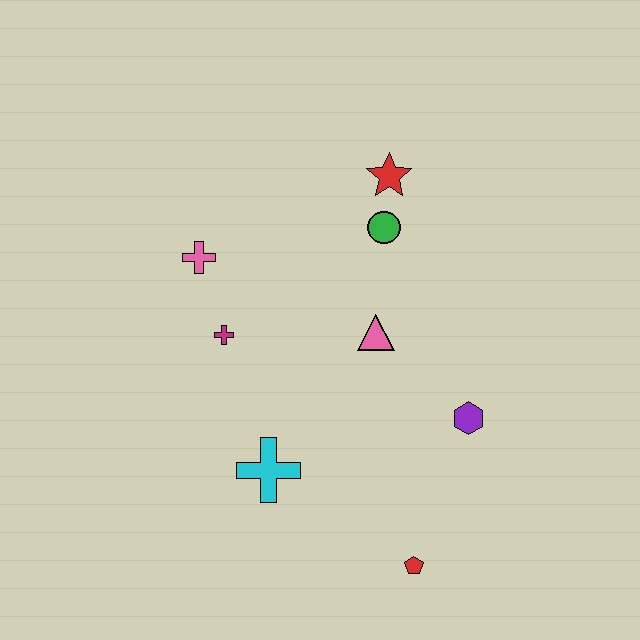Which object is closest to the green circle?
The red star is closest to the green circle.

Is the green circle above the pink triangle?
Yes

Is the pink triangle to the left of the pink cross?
No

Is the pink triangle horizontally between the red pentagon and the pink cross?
Yes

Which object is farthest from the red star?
The red pentagon is farthest from the red star.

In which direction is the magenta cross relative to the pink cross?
The magenta cross is below the pink cross.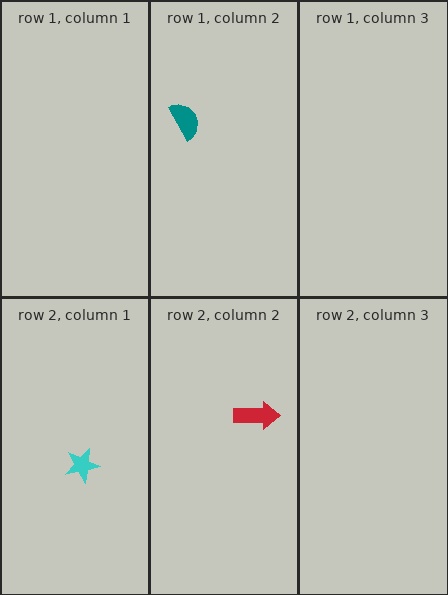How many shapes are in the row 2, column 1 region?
1.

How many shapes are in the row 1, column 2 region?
1.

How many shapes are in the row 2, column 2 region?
1.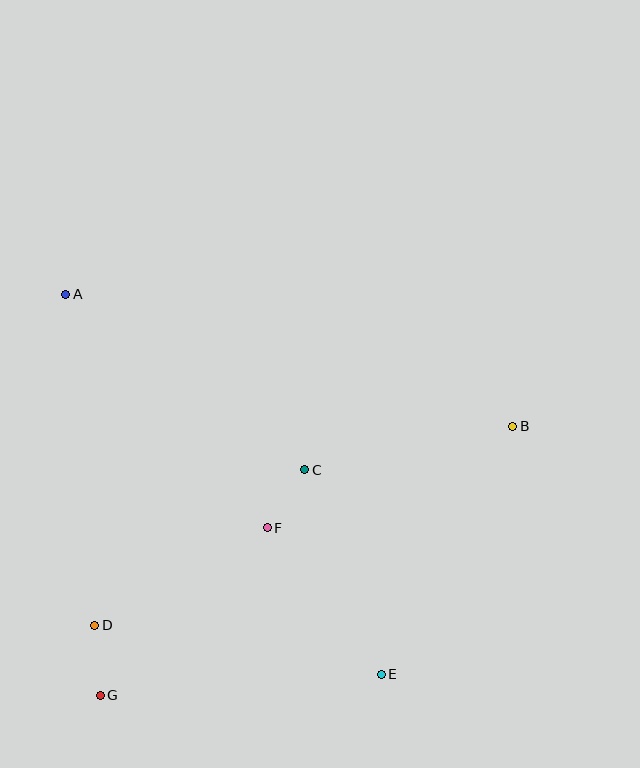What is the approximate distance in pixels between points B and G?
The distance between B and G is approximately 493 pixels.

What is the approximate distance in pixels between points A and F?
The distance between A and F is approximately 308 pixels.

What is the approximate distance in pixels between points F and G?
The distance between F and G is approximately 236 pixels.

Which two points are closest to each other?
Points C and F are closest to each other.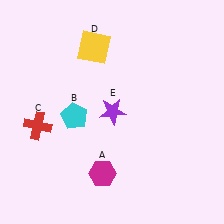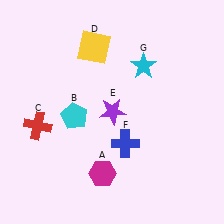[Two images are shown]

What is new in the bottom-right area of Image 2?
A blue cross (F) was added in the bottom-right area of Image 2.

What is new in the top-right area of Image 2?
A cyan star (G) was added in the top-right area of Image 2.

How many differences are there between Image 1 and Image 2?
There are 2 differences between the two images.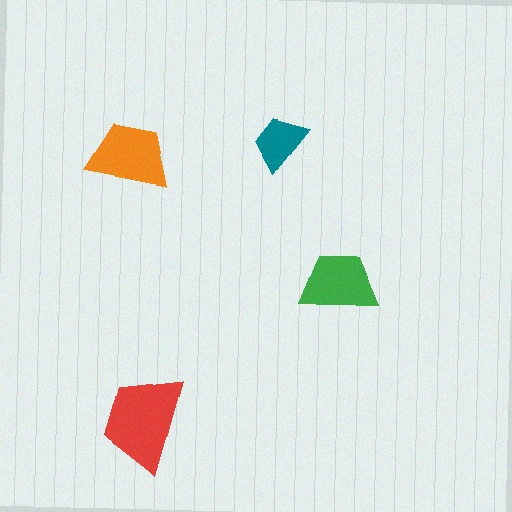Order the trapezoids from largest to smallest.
the red one, the orange one, the green one, the teal one.